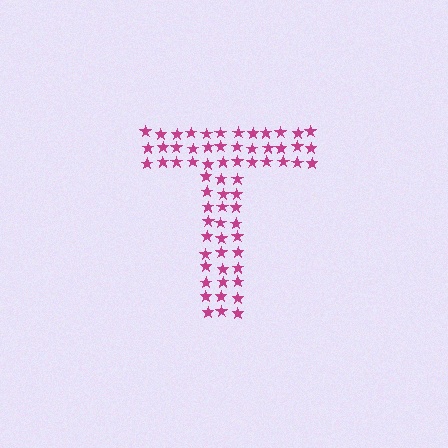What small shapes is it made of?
It is made of small stars.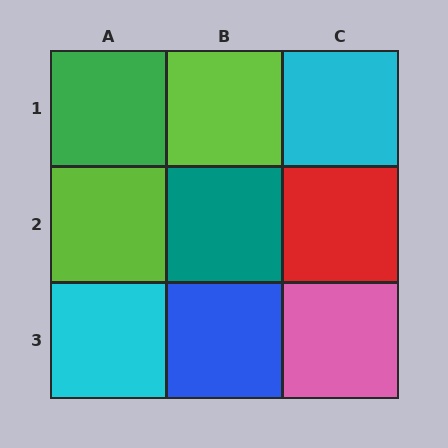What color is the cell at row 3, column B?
Blue.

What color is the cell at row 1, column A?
Green.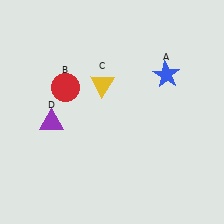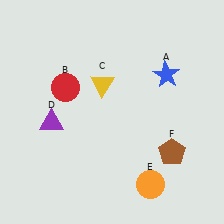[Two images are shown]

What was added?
An orange circle (E), a brown pentagon (F) were added in Image 2.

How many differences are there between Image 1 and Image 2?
There are 2 differences between the two images.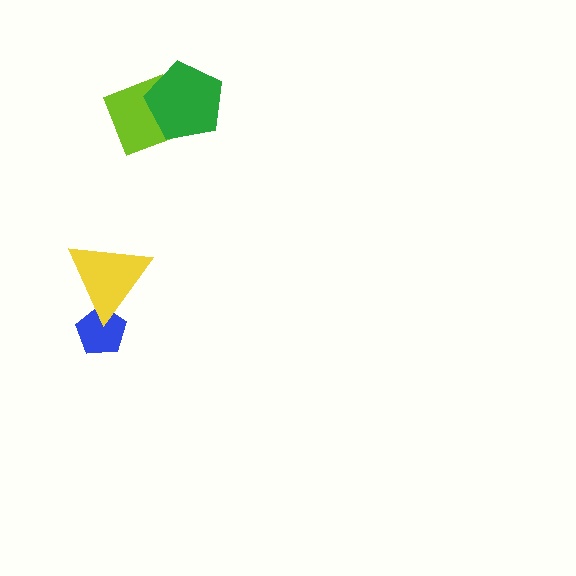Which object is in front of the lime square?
The green pentagon is in front of the lime square.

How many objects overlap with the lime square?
1 object overlaps with the lime square.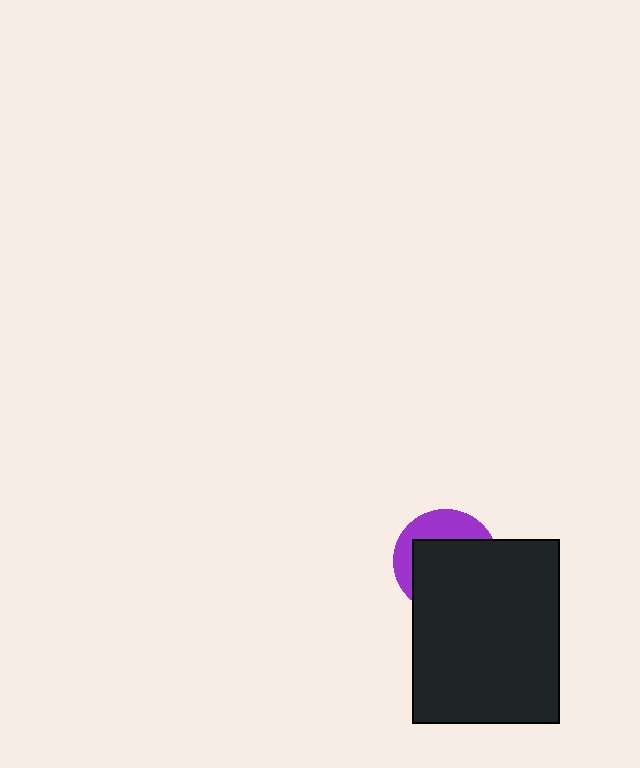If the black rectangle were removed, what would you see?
You would see the complete purple circle.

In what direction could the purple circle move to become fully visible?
The purple circle could move toward the upper-left. That would shift it out from behind the black rectangle entirely.